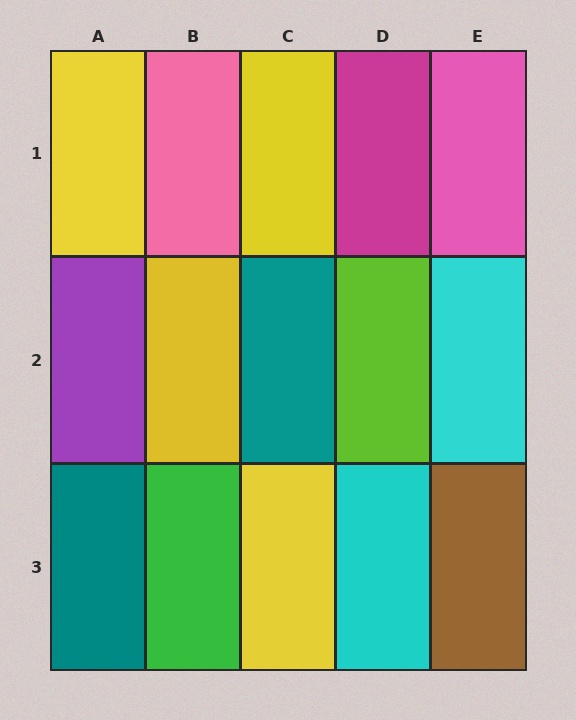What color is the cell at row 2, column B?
Yellow.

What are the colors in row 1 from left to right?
Yellow, pink, yellow, magenta, pink.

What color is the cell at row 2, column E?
Cyan.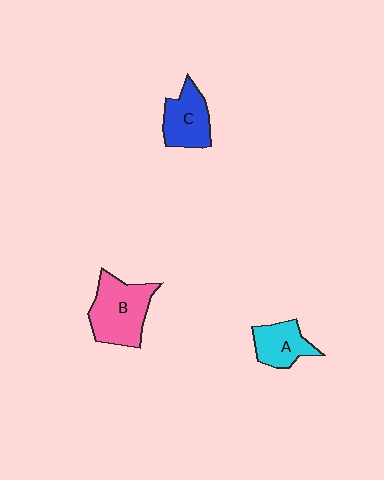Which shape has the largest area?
Shape B (pink).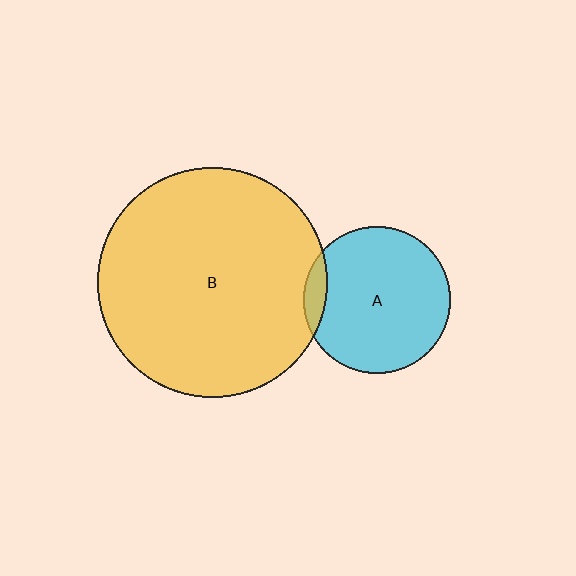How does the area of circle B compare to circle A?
Approximately 2.5 times.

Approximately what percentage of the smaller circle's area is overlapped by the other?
Approximately 10%.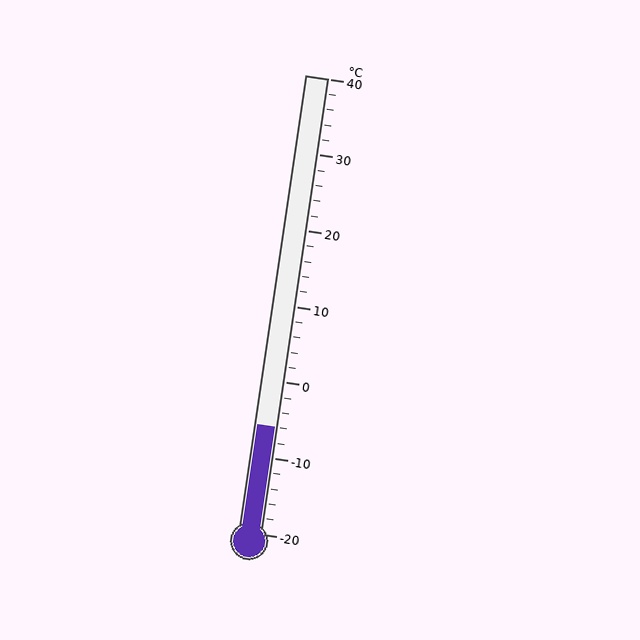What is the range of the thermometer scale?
The thermometer scale ranges from -20°C to 40°C.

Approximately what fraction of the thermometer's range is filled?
The thermometer is filled to approximately 25% of its range.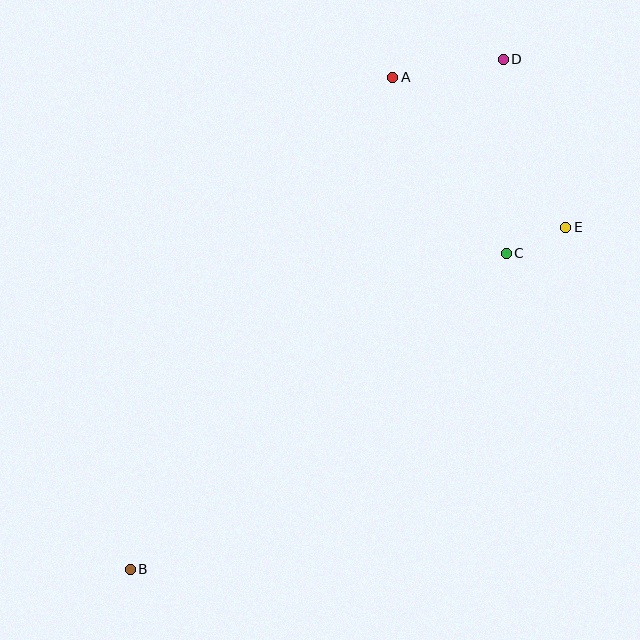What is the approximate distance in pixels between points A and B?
The distance between A and B is approximately 558 pixels.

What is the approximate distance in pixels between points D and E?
The distance between D and E is approximately 179 pixels.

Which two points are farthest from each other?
Points B and D are farthest from each other.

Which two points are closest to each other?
Points C and E are closest to each other.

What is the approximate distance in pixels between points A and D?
The distance between A and D is approximately 112 pixels.